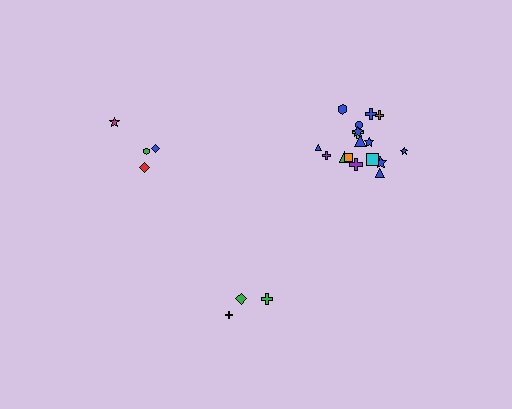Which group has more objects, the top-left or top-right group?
The top-right group.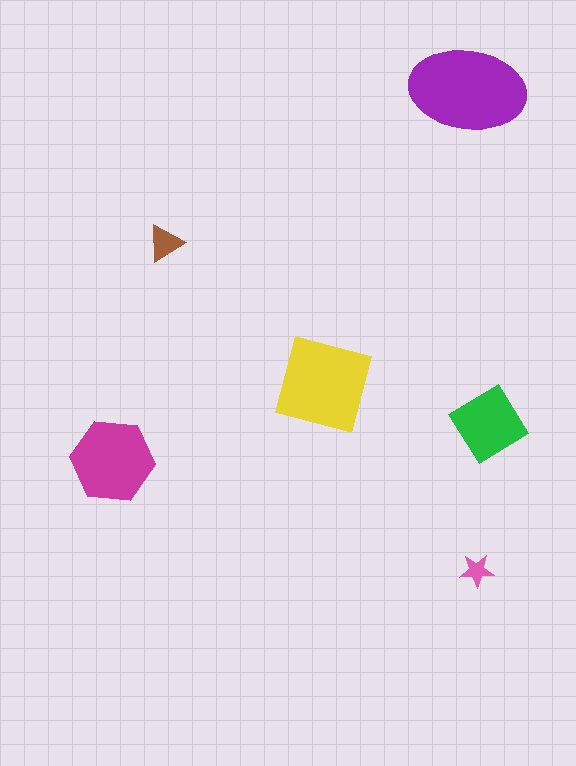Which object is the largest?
The purple ellipse.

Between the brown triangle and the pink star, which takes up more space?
The brown triangle.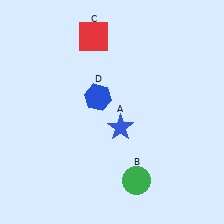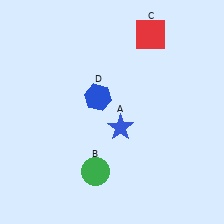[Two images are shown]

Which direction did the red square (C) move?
The red square (C) moved right.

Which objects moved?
The objects that moved are: the green circle (B), the red square (C).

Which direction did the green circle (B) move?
The green circle (B) moved left.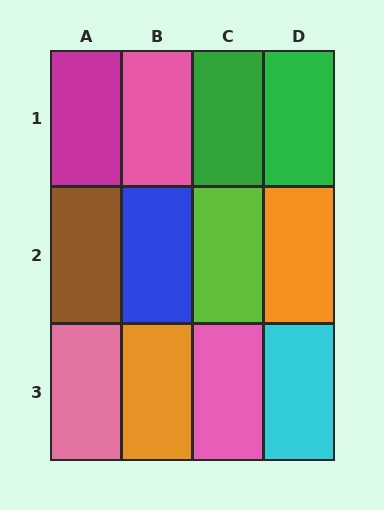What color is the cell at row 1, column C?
Green.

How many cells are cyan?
1 cell is cyan.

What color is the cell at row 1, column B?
Pink.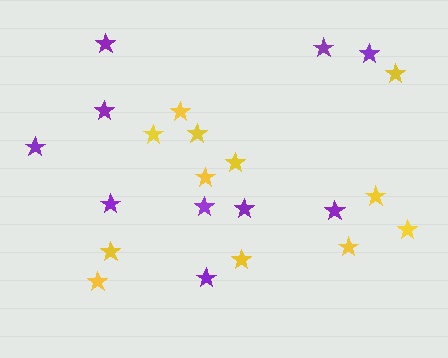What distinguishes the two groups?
There are 2 groups: one group of purple stars (10) and one group of yellow stars (12).